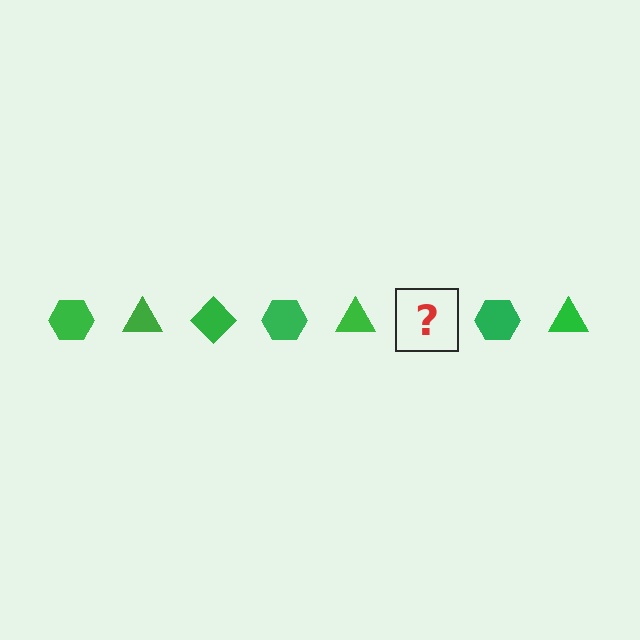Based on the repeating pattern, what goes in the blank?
The blank should be a green diamond.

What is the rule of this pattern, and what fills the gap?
The rule is that the pattern cycles through hexagon, triangle, diamond shapes in green. The gap should be filled with a green diamond.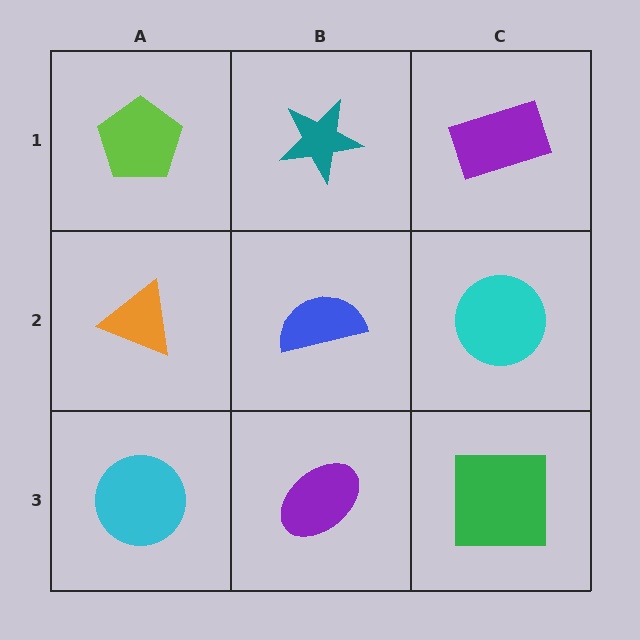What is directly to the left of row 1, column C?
A teal star.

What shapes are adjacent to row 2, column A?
A lime pentagon (row 1, column A), a cyan circle (row 3, column A), a blue semicircle (row 2, column B).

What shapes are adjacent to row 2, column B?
A teal star (row 1, column B), a purple ellipse (row 3, column B), an orange triangle (row 2, column A), a cyan circle (row 2, column C).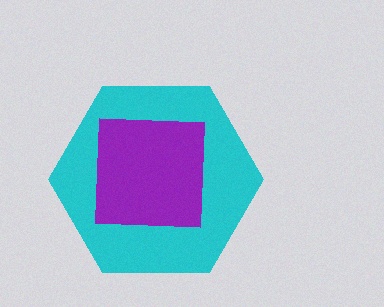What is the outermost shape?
The cyan hexagon.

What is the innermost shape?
The purple square.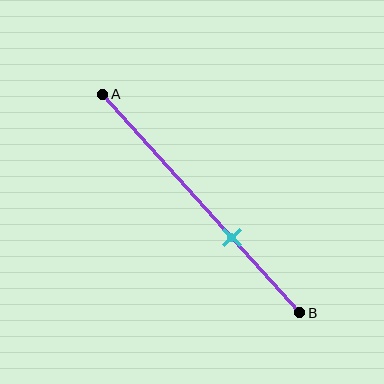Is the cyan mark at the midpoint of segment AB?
No, the mark is at about 65% from A, not at the 50% midpoint.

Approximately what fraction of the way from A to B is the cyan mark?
The cyan mark is approximately 65% of the way from A to B.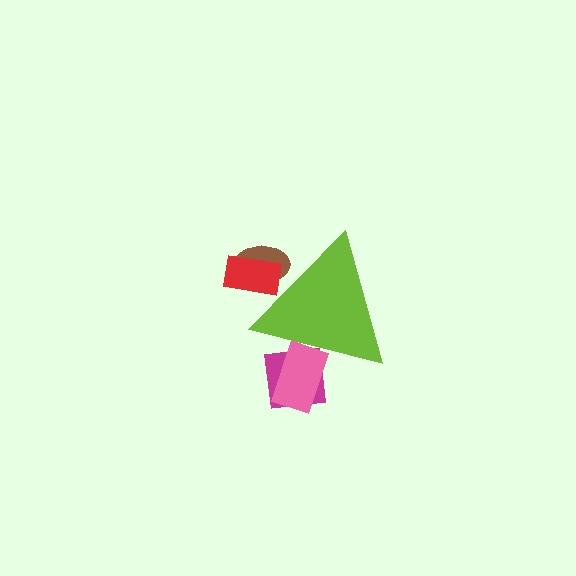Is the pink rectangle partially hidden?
Yes, the pink rectangle is partially hidden behind the lime triangle.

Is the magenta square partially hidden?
Yes, the magenta square is partially hidden behind the lime triangle.